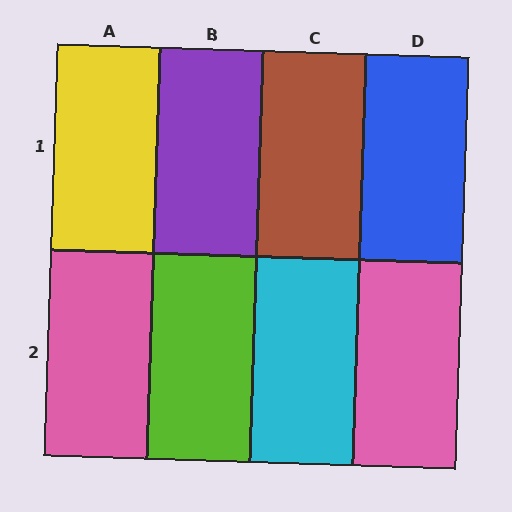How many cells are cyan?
1 cell is cyan.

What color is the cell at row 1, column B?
Purple.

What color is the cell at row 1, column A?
Yellow.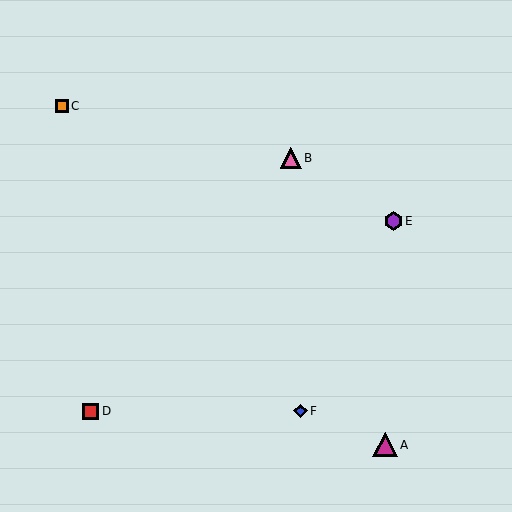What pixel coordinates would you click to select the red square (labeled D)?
Click at (91, 411) to select the red square D.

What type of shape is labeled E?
Shape E is a purple hexagon.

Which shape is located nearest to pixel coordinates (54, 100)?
The orange square (labeled C) at (62, 106) is nearest to that location.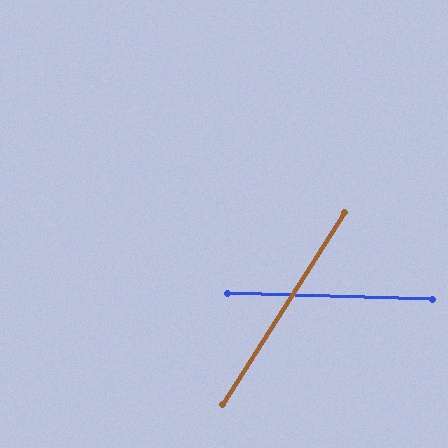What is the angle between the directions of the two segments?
Approximately 59 degrees.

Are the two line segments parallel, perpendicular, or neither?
Neither parallel nor perpendicular — they differ by about 59°.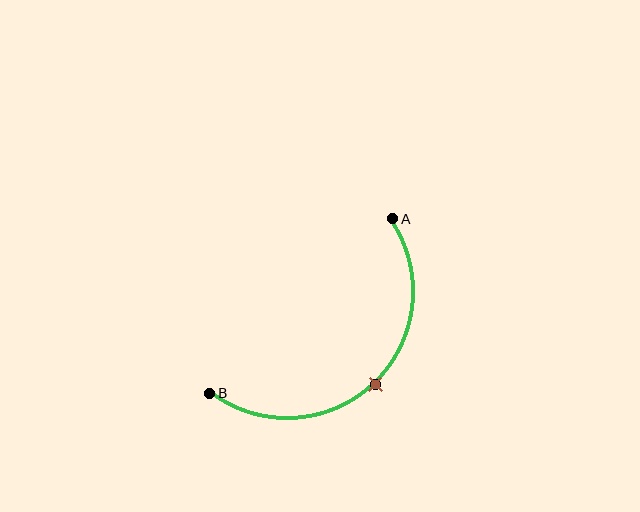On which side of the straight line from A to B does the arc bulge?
The arc bulges below and to the right of the straight line connecting A and B.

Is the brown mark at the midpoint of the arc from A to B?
Yes. The brown mark lies on the arc at equal arc-length from both A and B — it is the arc midpoint.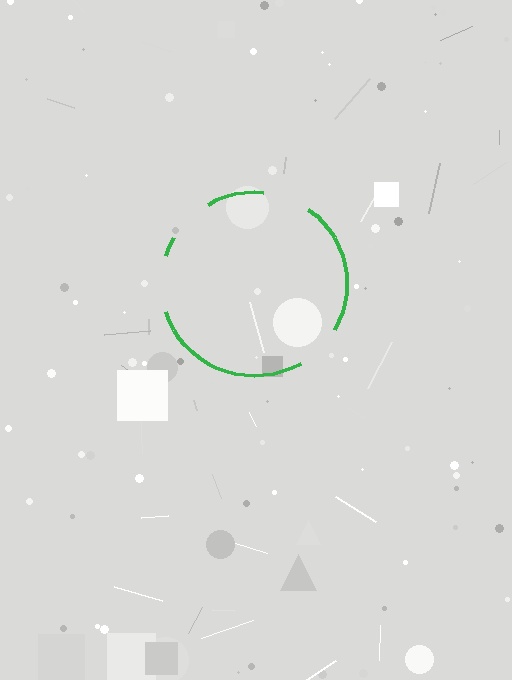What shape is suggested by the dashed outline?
The dashed outline suggests a circle.